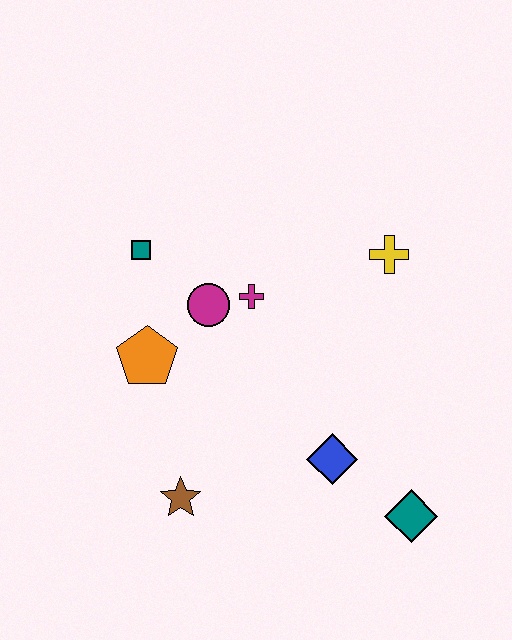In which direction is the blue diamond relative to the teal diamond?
The blue diamond is to the left of the teal diamond.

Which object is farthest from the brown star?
The yellow cross is farthest from the brown star.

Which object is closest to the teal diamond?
The blue diamond is closest to the teal diamond.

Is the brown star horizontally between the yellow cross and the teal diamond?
No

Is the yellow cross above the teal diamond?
Yes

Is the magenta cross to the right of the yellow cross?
No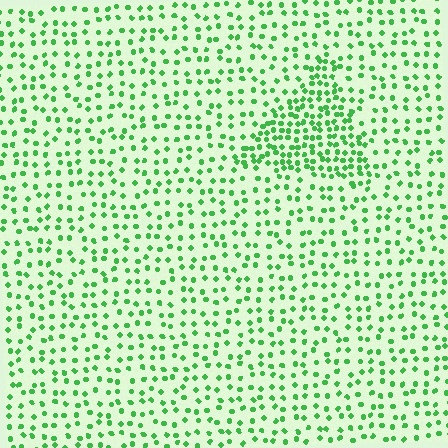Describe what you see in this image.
The image contains small green elements arranged at two different densities. A triangle-shaped region is visible where the elements are more densely packed than the surrounding area.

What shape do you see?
I see a triangle.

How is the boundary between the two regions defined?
The boundary is defined by a change in element density (approximately 2.1x ratio). All elements are the same color, size, and shape.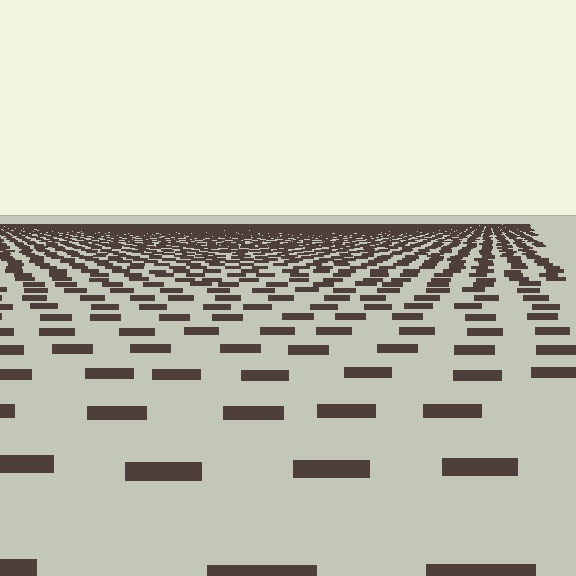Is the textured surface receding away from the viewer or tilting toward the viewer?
The surface is receding away from the viewer. Texture elements get smaller and denser toward the top.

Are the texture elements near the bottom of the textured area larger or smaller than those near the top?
Larger. Near the bottom, elements are closer to the viewer and appear at a bigger on-screen size.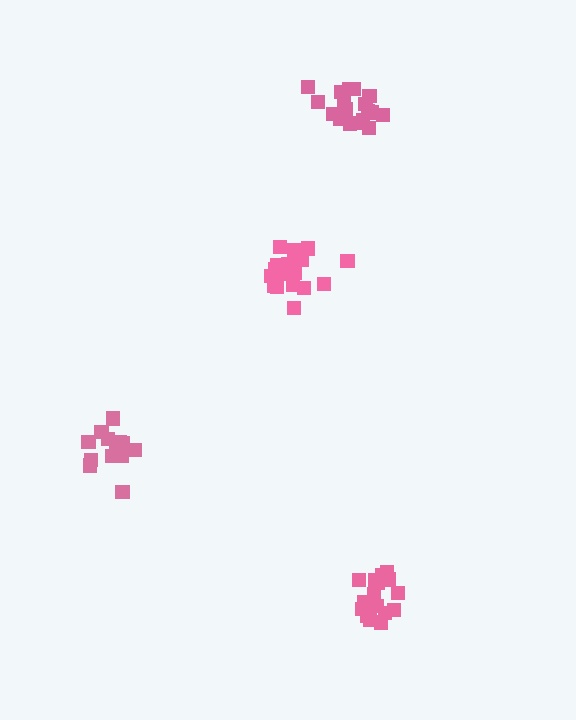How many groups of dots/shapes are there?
There are 4 groups.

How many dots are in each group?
Group 1: 14 dots, Group 2: 19 dots, Group 3: 19 dots, Group 4: 16 dots (68 total).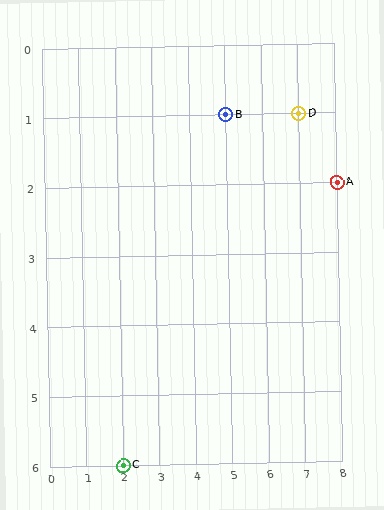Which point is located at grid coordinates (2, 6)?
Point C is at (2, 6).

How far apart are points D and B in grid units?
Points D and B are 2 columns apart.